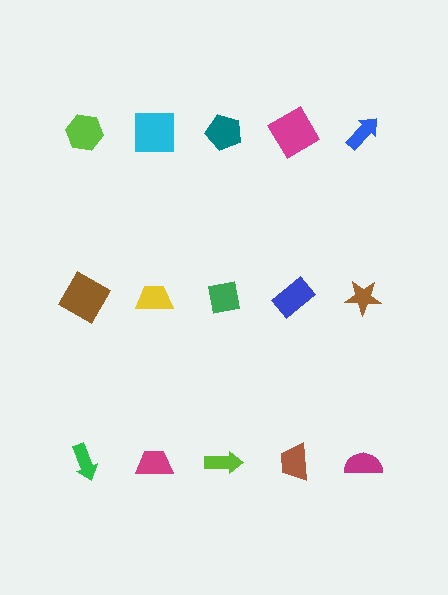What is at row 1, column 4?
A magenta diamond.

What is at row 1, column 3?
A teal pentagon.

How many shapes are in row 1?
5 shapes.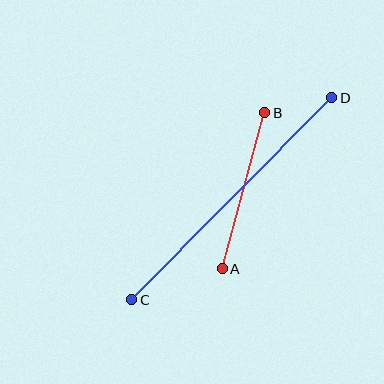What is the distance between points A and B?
The distance is approximately 161 pixels.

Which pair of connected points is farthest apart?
Points C and D are farthest apart.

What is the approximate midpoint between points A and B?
The midpoint is at approximately (243, 191) pixels.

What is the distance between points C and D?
The distance is approximately 284 pixels.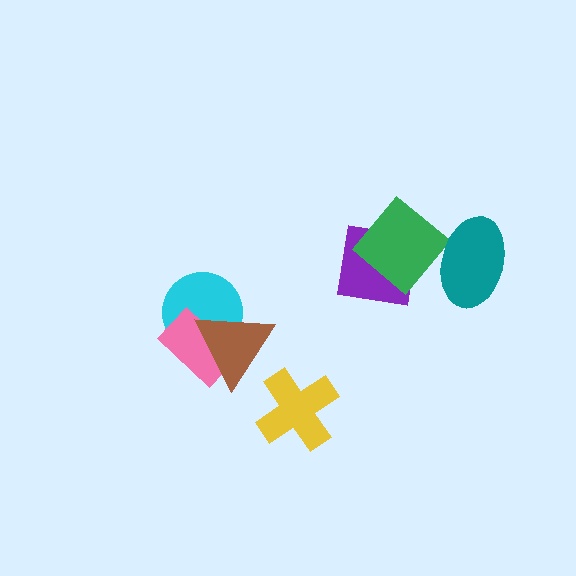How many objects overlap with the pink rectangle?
2 objects overlap with the pink rectangle.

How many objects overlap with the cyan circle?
2 objects overlap with the cyan circle.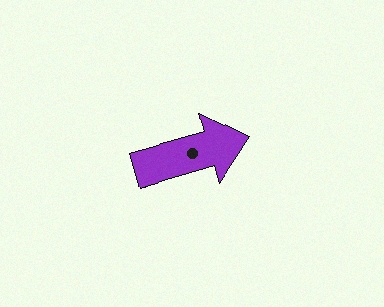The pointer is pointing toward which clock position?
Roughly 2 o'clock.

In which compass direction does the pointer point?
East.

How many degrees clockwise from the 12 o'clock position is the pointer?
Approximately 74 degrees.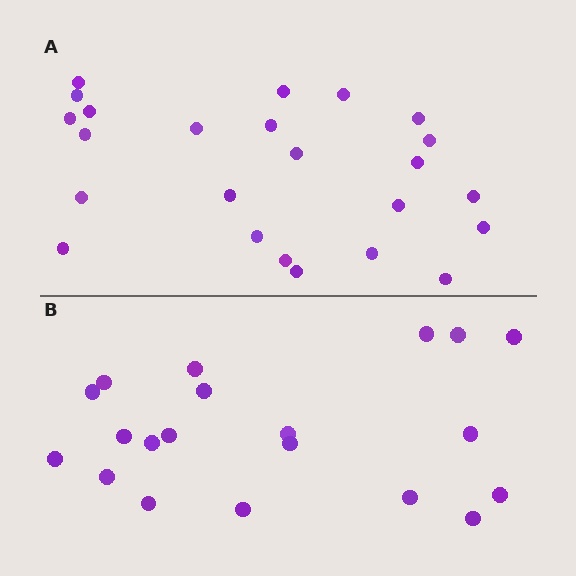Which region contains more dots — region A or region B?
Region A (the top region) has more dots.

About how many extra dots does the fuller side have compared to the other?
Region A has about 4 more dots than region B.